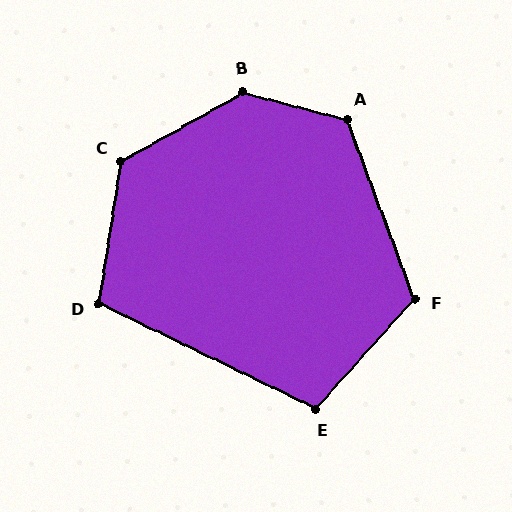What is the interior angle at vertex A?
Approximately 125 degrees (obtuse).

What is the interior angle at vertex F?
Approximately 117 degrees (obtuse).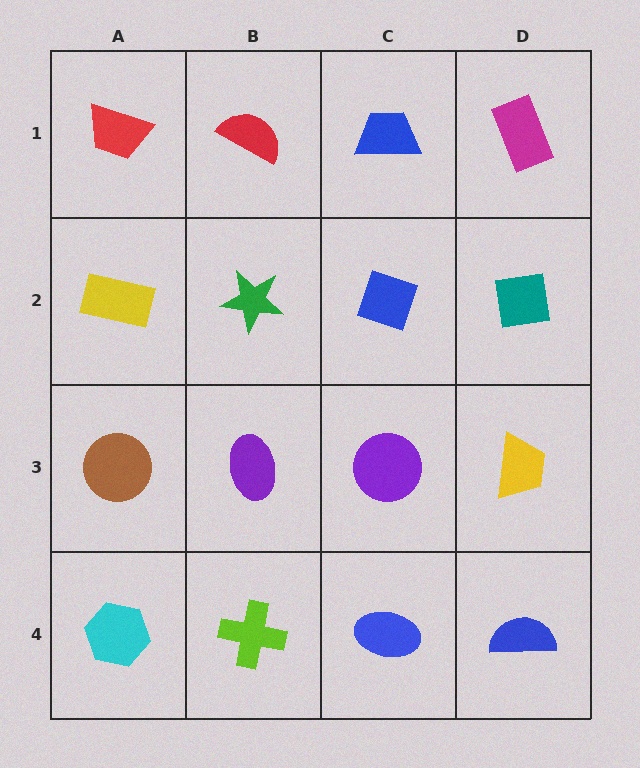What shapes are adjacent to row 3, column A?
A yellow rectangle (row 2, column A), a cyan hexagon (row 4, column A), a purple ellipse (row 3, column B).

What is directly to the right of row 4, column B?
A blue ellipse.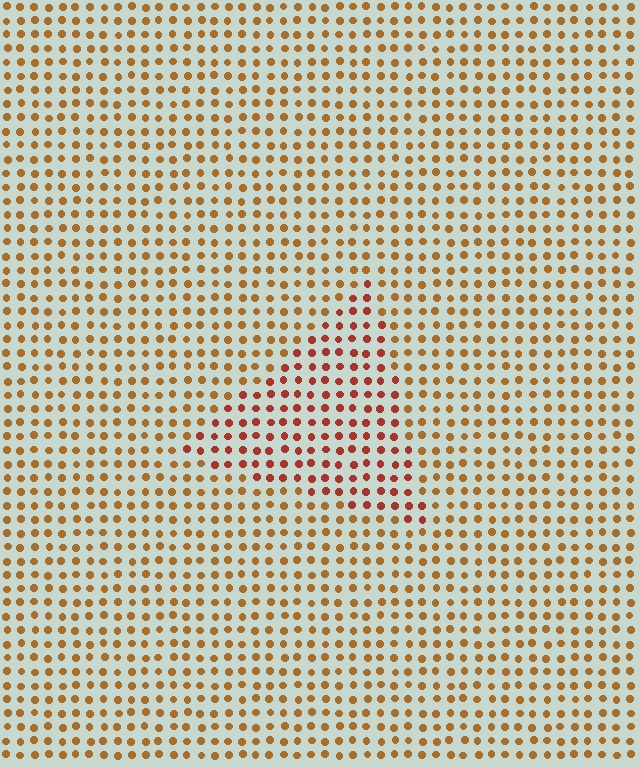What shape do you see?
I see a triangle.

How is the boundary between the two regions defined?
The boundary is defined purely by a slight shift in hue (about 28 degrees). Spacing, size, and orientation are identical on both sides.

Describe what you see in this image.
The image is filled with small brown elements in a uniform arrangement. A triangle-shaped region is visible where the elements are tinted to a slightly different hue, forming a subtle color boundary.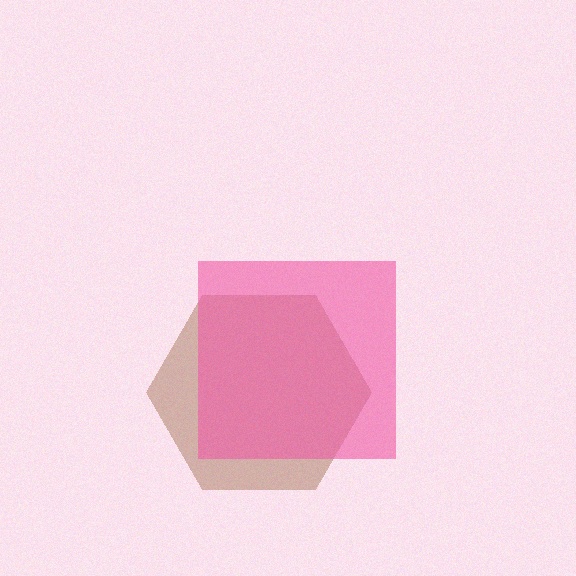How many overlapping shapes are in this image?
There are 2 overlapping shapes in the image.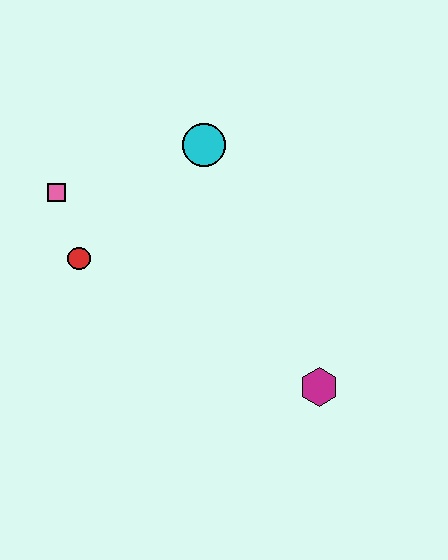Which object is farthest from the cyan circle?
The magenta hexagon is farthest from the cyan circle.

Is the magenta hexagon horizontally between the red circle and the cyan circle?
No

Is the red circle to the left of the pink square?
No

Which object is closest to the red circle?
The pink square is closest to the red circle.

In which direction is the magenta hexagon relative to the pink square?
The magenta hexagon is to the right of the pink square.